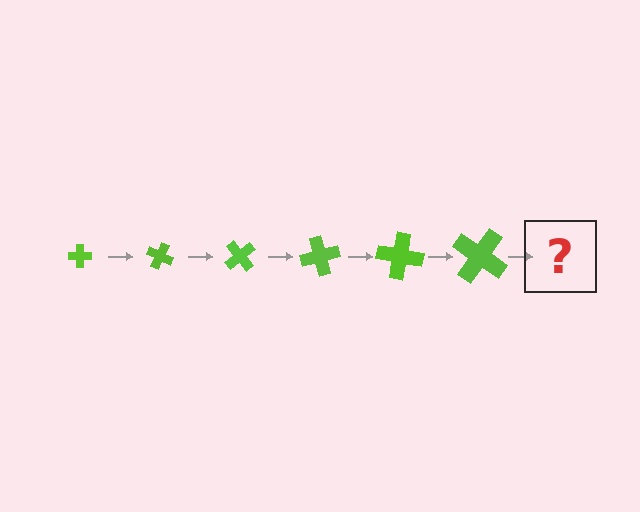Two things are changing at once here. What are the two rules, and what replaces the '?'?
The two rules are that the cross grows larger each step and it rotates 25 degrees each step. The '?' should be a cross, larger than the previous one and rotated 150 degrees from the start.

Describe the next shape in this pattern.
It should be a cross, larger than the previous one and rotated 150 degrees from the start.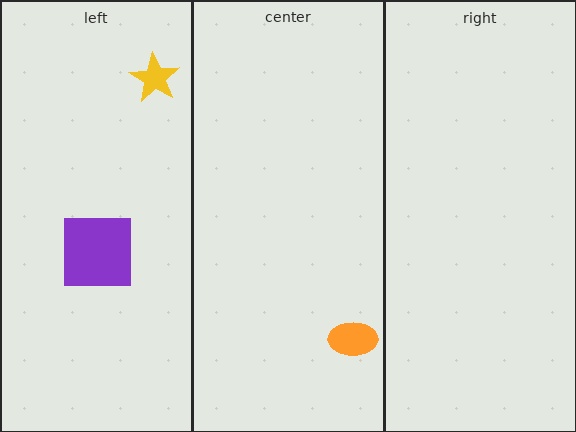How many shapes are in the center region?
1.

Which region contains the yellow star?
The left region.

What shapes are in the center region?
The orange ellipse.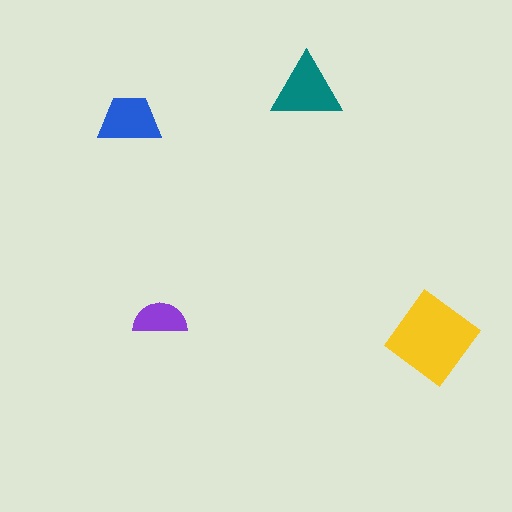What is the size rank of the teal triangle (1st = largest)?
2nd.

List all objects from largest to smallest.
The yellow diamond, the teal triangle, the blue trapezoid, the purple semicircle.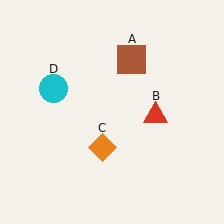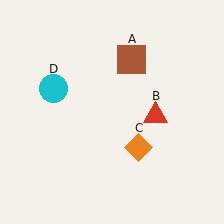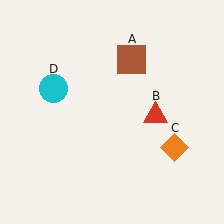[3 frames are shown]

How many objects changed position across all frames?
1 object changed position: orange diamond (object C).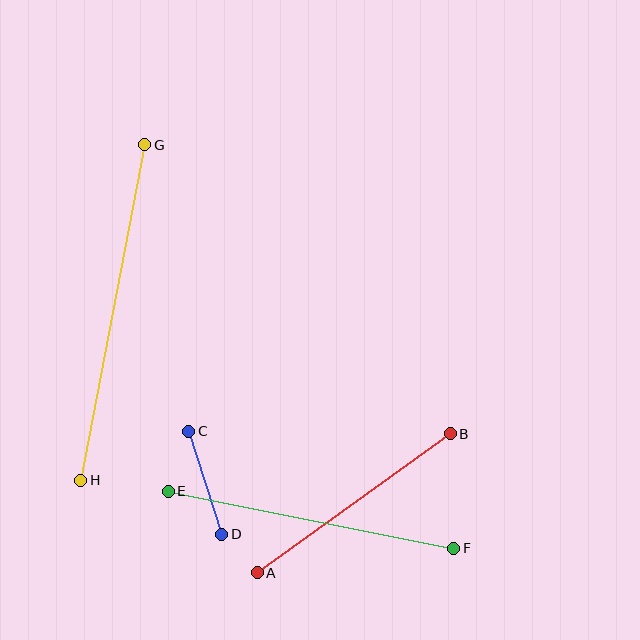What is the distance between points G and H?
The distance is approximately 342 pixels.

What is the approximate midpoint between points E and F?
The midpoint is at approximately (311, 520) pixels.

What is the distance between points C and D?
The distance is approximately 108 pixels.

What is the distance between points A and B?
The distance is approximately 238 pixels.